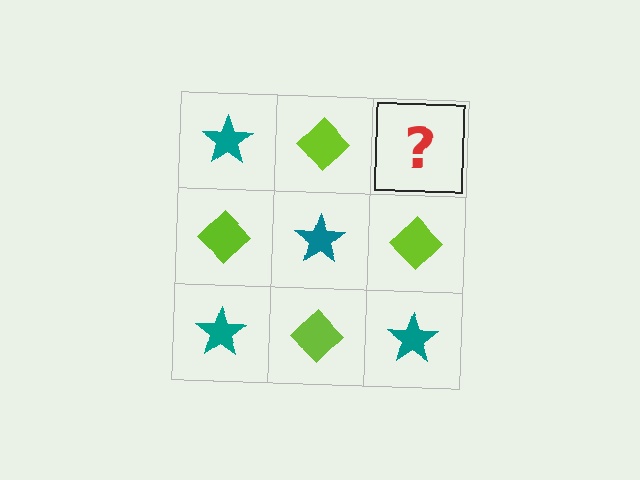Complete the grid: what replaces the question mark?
The question mark should be replaced with a teal star.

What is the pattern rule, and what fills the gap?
The rule is that it alternates teal star and lime diamond in a checkerboard pattern. The gap should be filled with a teal star.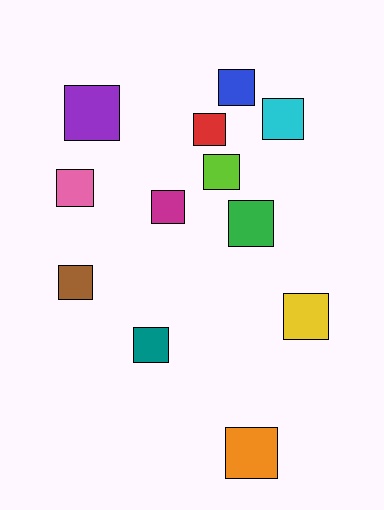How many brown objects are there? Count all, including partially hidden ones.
There is 1 brown object.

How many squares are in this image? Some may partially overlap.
There are 12 squares.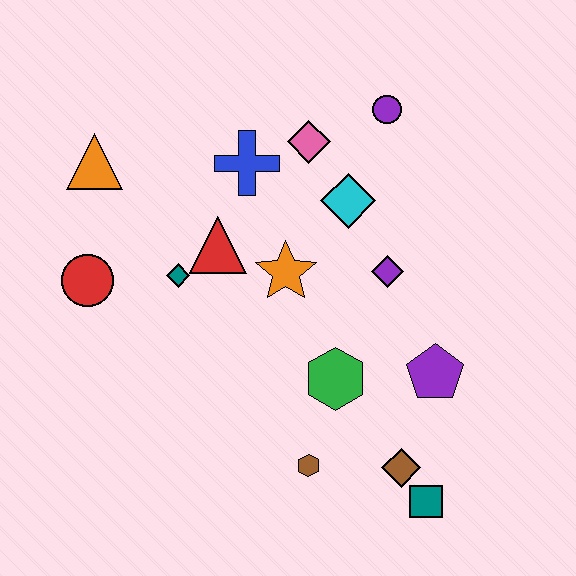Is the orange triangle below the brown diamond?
No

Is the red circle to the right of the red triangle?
No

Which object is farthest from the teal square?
The orange triangle is farthest from the teal square.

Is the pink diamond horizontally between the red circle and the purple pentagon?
Yes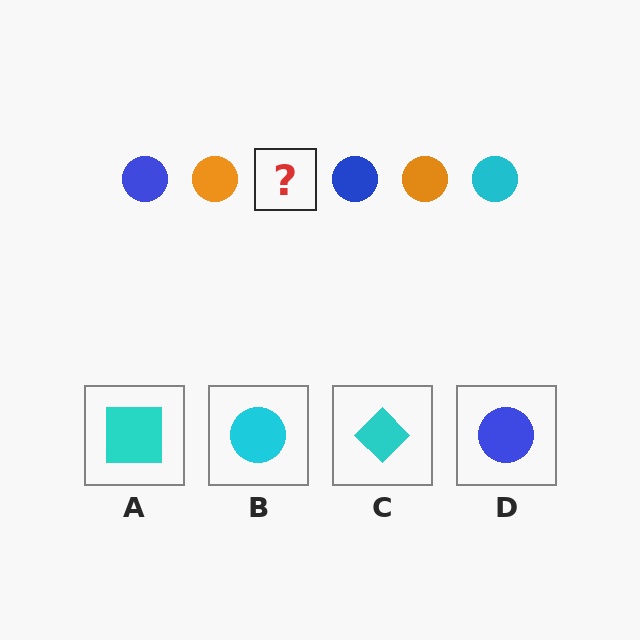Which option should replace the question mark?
Option B.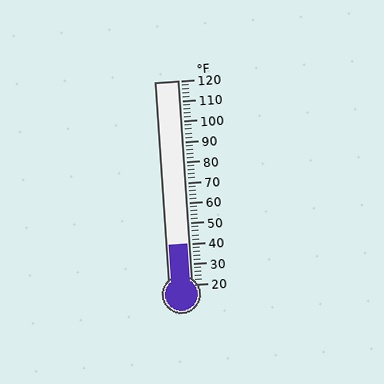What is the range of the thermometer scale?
The thermometer scale ranges from 20°F to 120°F.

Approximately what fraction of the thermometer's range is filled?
The thermometer is filled to approximately 20% of its range.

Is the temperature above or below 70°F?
The temperature is below 70°F.